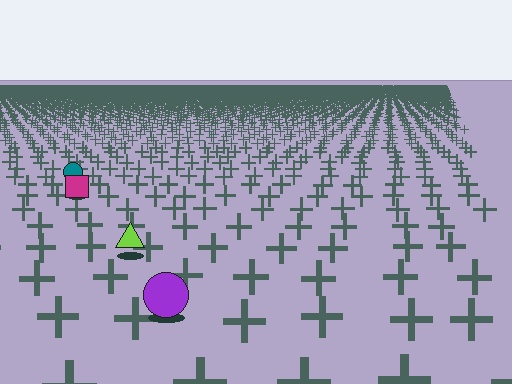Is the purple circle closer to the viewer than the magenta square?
Yes. The purple circle is closer — you can tell from the texture gradient: the ground texture is coarser near it.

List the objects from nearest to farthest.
From nearest to farthest: the purple circle, the lime triangle, the magenta square, the teal circle.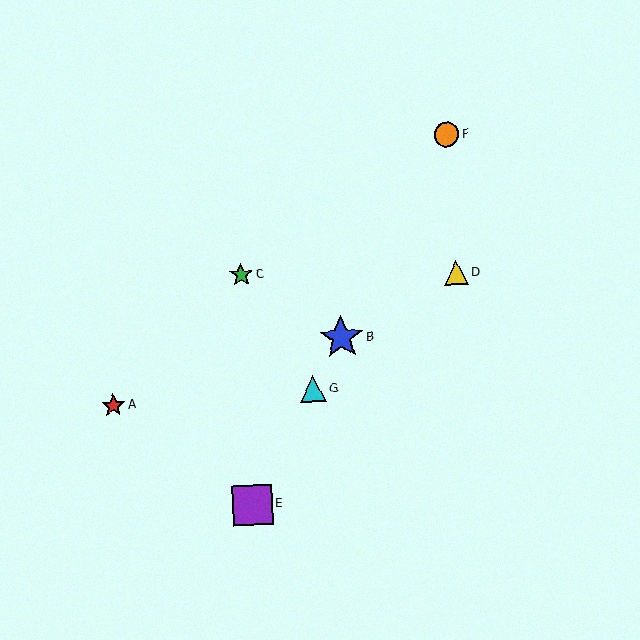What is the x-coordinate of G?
Object G is at x≈313.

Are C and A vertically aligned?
No, C is at x≈241 and A is at x≈113.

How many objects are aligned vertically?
2 objects (C, E) are aligned vertically.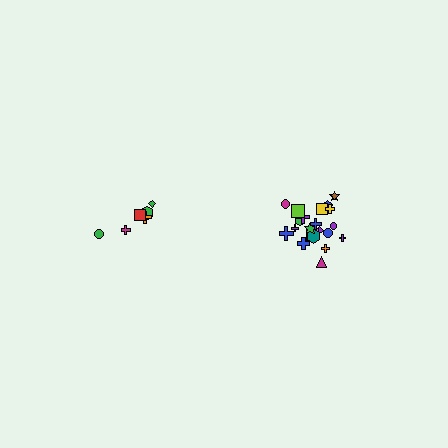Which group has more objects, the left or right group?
The right group.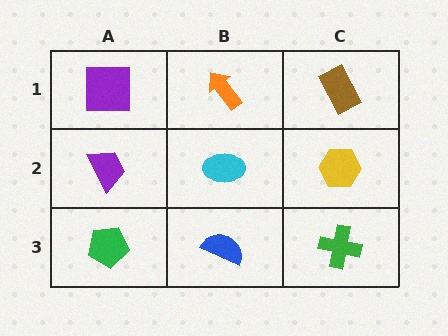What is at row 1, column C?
A brown rectangle.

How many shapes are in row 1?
3 shapes.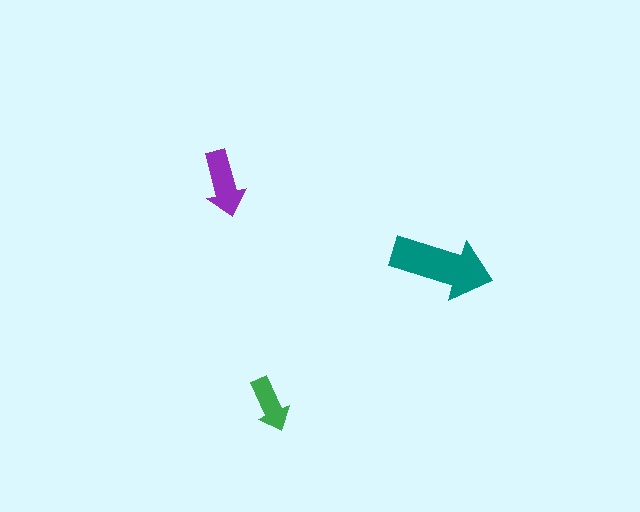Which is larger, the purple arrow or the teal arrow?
The teal one.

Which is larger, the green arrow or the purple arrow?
The purple one.